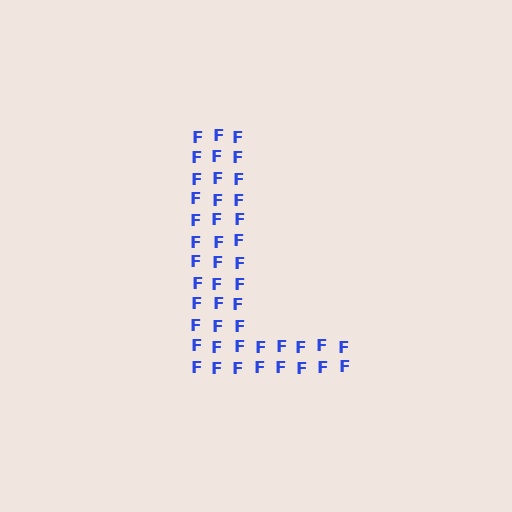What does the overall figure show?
The overall figure shows the letter L.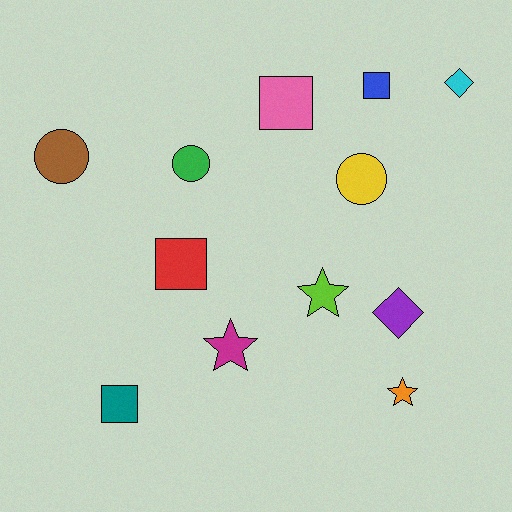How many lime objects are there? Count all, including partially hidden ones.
There is 1 lime object.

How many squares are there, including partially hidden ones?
There are 4 squares.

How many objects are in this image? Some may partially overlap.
There are 12 objects.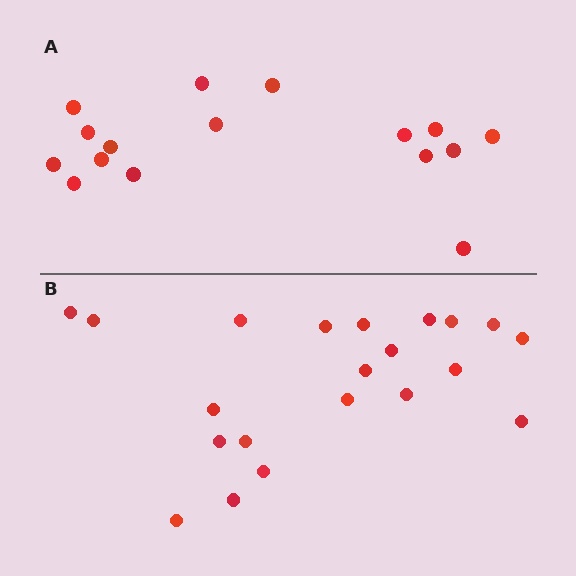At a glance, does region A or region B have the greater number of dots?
Region B (the bottom region) has more dots.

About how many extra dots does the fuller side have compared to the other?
Region B has about 5 more dots than region A.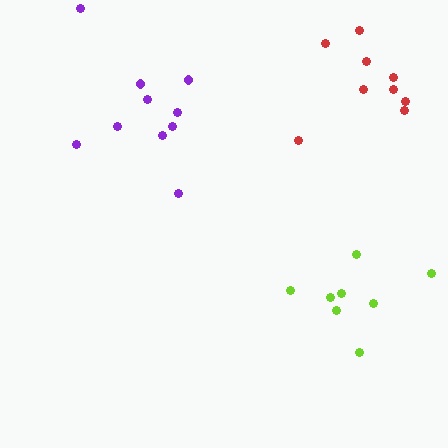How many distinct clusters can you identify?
There are 3 distinct clusters.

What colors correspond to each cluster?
The clusters are colored: purple, red, lime.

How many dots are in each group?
Group 1: 10 dots, Group 2: 9 dots, Group 3: 8 dots (27 total).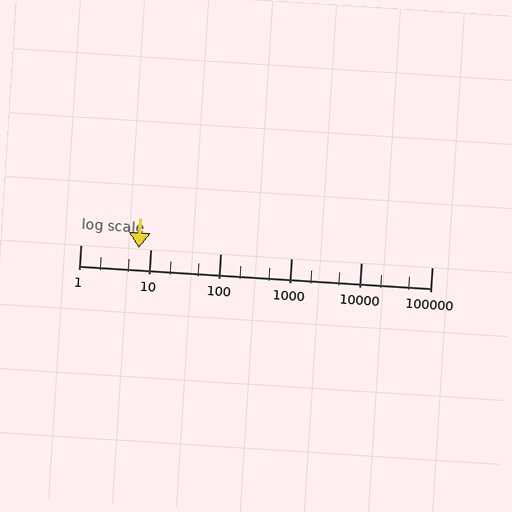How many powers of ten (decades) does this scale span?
The scale spans 5 decades, from 1 to 100000.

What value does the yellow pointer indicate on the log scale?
The pointer indicates approximately 6.8.